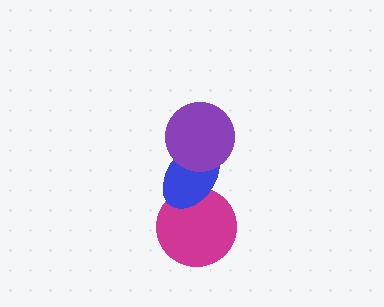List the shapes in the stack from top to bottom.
From top to bottom: the purple circle, the blue ellipse, the magenta circle.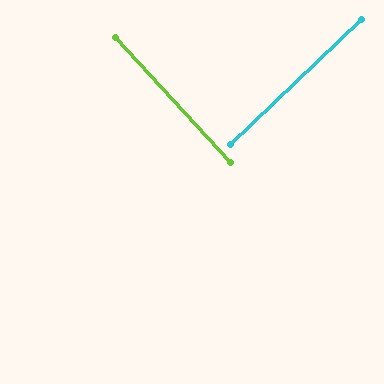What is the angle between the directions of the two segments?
Approximately 89 degrees.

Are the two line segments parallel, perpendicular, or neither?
Perpendicular — they meet at approximately 89°.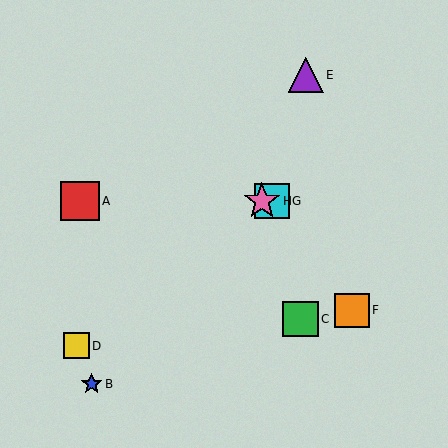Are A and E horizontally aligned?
No, A is at y≈201 and E is at y≈75.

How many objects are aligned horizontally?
3 objects (A, G, H) are aligned horizontally.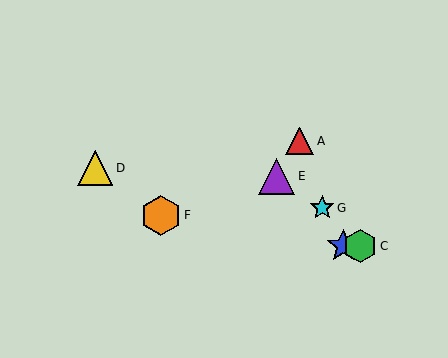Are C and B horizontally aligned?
Yes, both are at y≈246.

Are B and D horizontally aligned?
No, B is at y≈246 and D is at y≈168.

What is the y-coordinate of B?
Object B is at y≈246.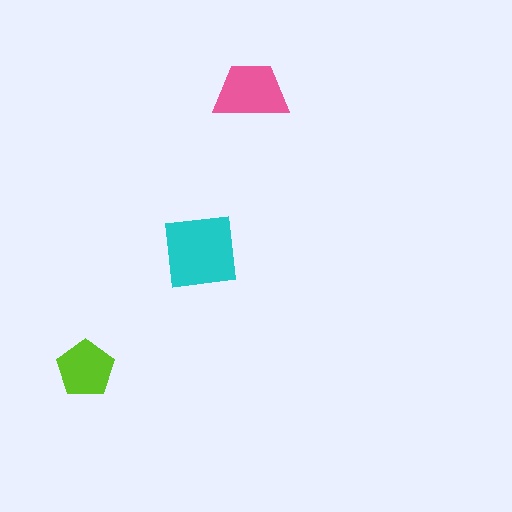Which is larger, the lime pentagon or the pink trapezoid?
The pink trapezoid.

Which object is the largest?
The cyan square.